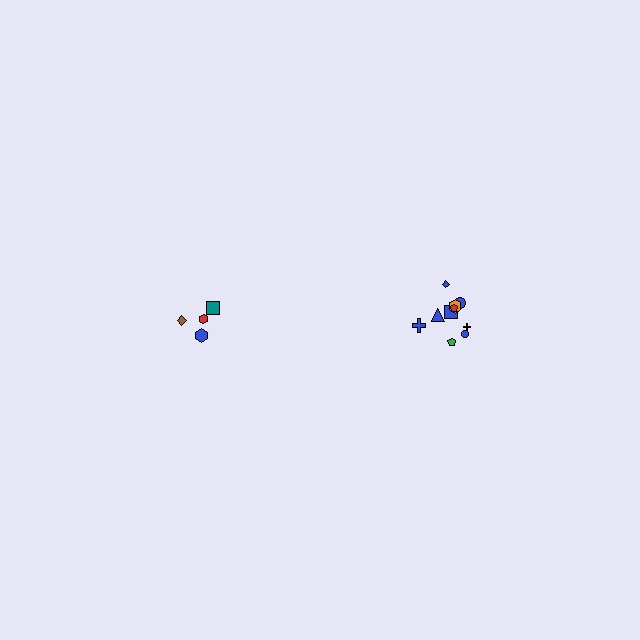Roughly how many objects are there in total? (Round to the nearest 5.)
Roughly 15 objects in total.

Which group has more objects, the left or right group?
The right group.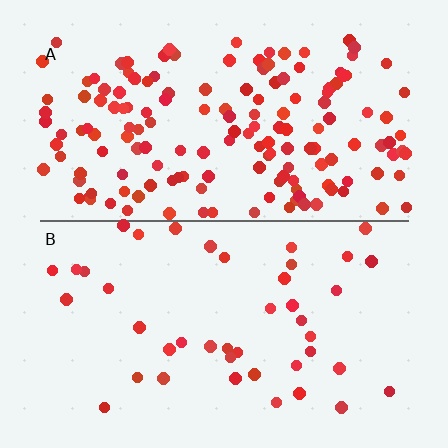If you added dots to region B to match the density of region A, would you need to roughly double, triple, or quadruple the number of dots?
Approximately quadruple.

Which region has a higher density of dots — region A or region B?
A (the top).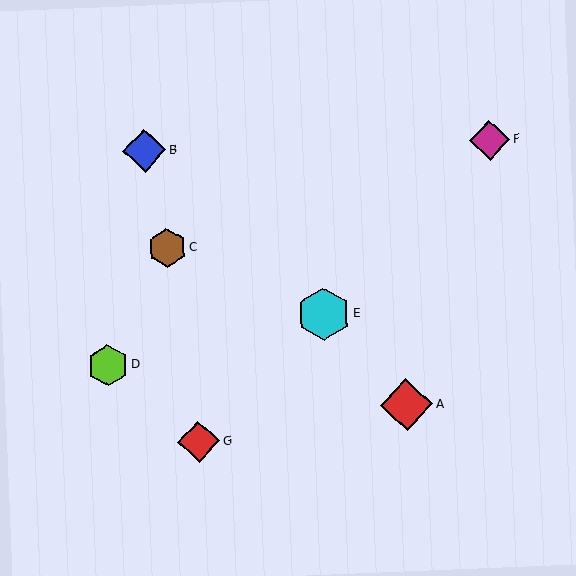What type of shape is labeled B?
Shape B is a blue diamond.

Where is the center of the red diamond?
The center of the red diamond is at (407, 405).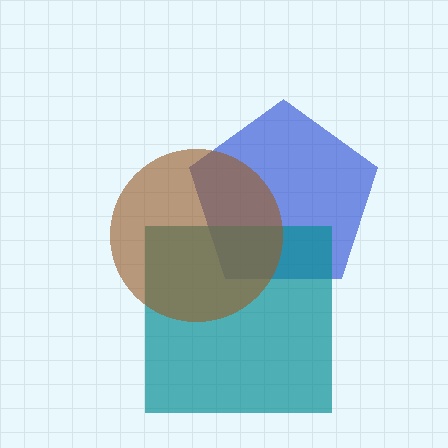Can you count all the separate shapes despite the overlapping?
Yes, there are 3 separate shapes.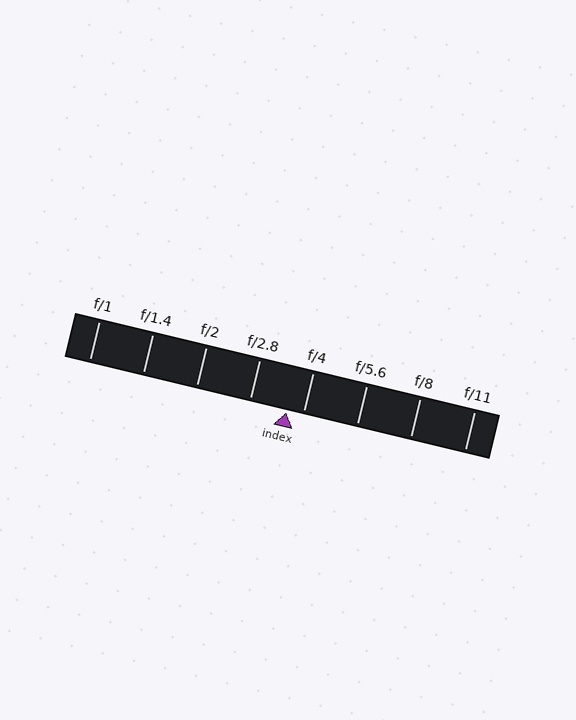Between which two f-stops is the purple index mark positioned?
The index mark is between f/2.8 and f/4.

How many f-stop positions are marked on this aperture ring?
There are 8 f-stop positions marked.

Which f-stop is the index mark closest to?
The index mark is closest to f/4.